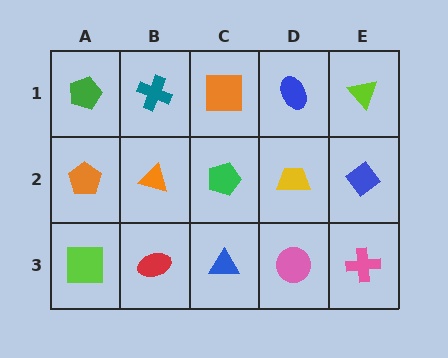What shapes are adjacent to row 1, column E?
A blue diamond (row 2, column E), a blue ellipse (row 1, column D).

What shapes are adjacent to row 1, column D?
A yellow trapezoid (row 2, column D), an orange square (row 1, column C), a lime triangle (row 1, column E).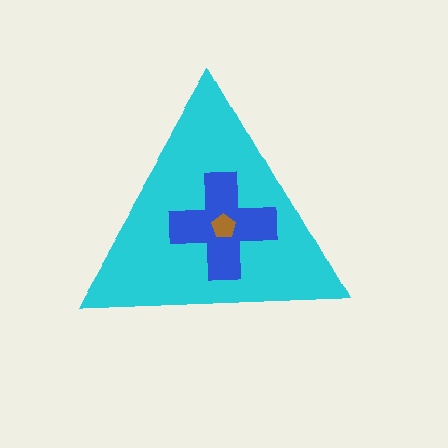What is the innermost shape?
The brown pentagon.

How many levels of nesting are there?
3.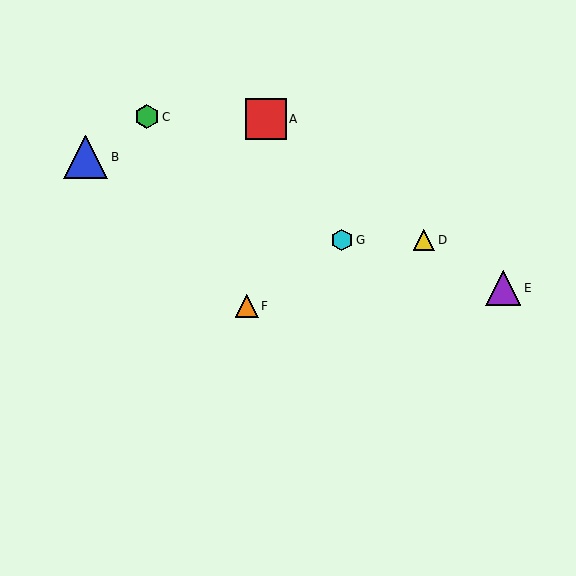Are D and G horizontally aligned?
Yes, both are at y≈240.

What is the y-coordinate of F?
Object F is at y≈306.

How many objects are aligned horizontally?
2 objects (D, G) are aligned horizontally.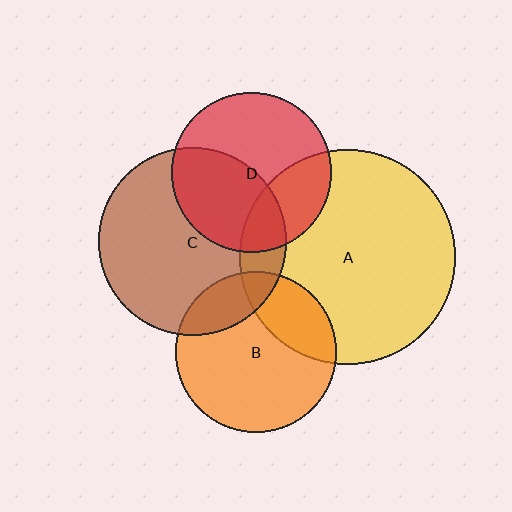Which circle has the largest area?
Circle A (yellow).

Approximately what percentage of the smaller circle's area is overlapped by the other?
Approximately 45%.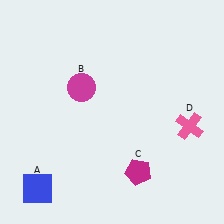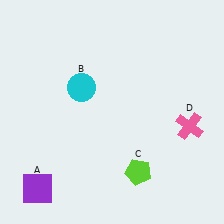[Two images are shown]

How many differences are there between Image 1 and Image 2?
There are 3 differences between the two images.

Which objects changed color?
A changed from blue to purple. B changed from magenta to cyan. C changed from magenta to lime.